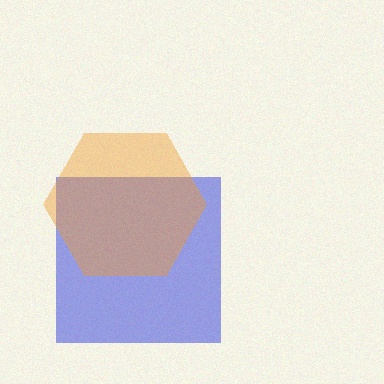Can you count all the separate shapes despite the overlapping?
Yes, there are 2 separate shapes.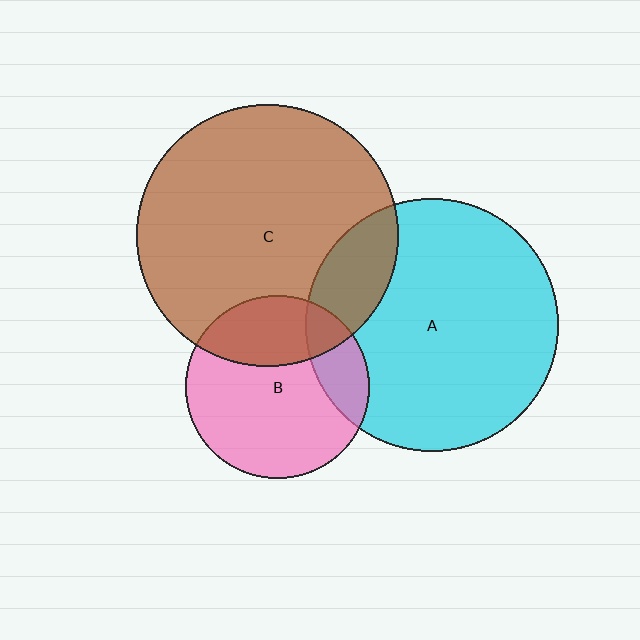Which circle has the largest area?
Circle C (brown).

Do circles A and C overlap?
Yes.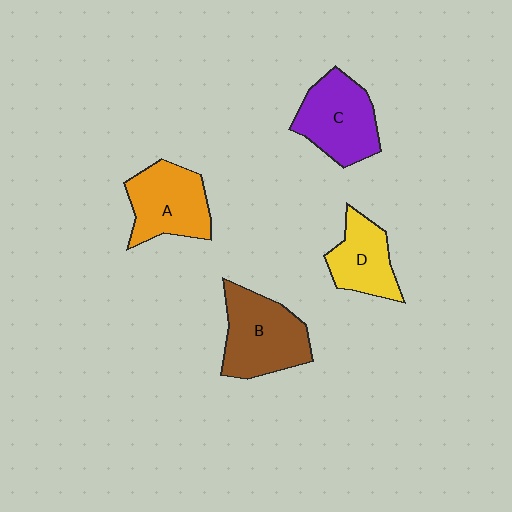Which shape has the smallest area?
Shape D (yellow).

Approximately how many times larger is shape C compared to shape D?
Approximately 1.3 times.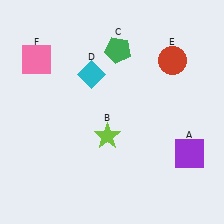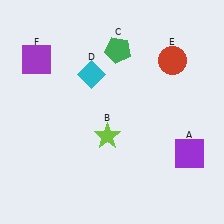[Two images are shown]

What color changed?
The square (F) changed from pink in Image 1 to purple in Image 2.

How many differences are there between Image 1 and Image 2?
There is 1 difference between the two images.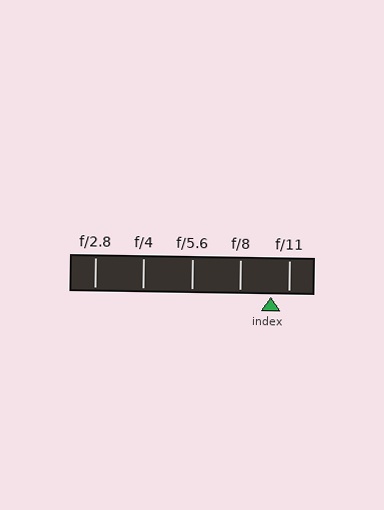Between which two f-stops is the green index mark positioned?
The index mark is between f/8 and f/11.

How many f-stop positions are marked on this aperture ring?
There are 5 f-stop positions marked.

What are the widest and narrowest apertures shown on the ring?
The widest aperture shown is f/2.8 and the narrowest is f/11.